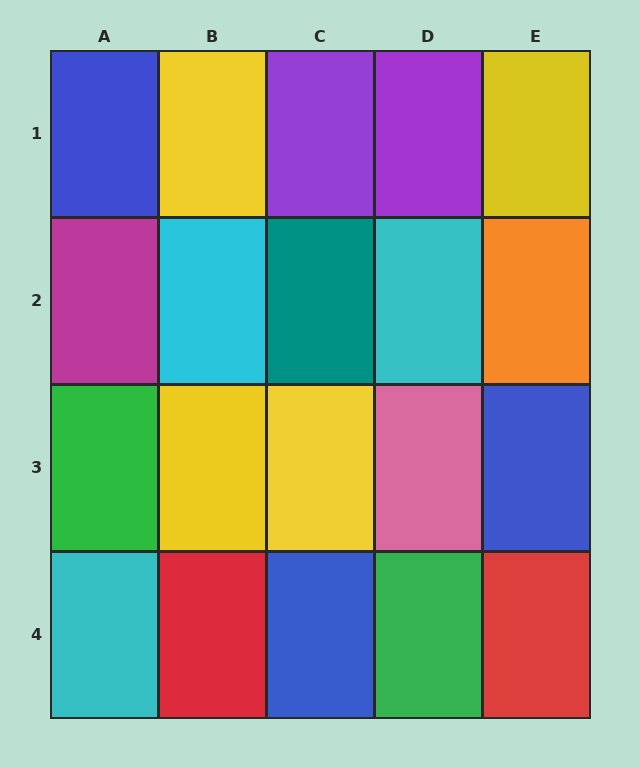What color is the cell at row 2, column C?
Teal.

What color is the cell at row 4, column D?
Green.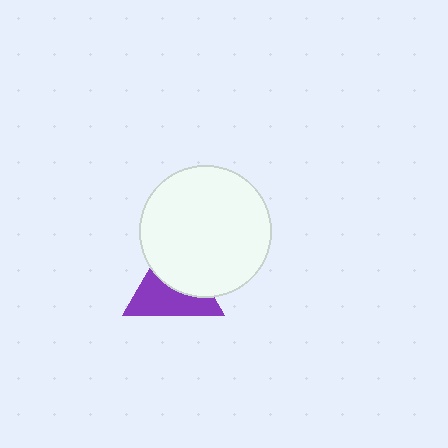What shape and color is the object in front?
The object in front is a white circle.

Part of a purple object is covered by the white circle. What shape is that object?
It is a triangle.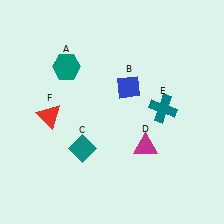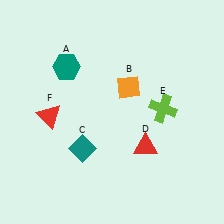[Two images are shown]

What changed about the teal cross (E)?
In Image 1, E is teal. In Image 2, it changed to lime.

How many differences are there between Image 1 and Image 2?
There are 3 differences between the two images.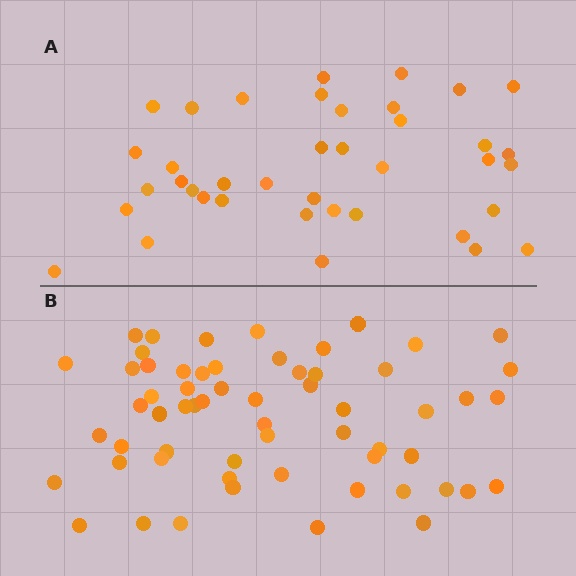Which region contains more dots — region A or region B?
Region B (the bottom region) has more dots.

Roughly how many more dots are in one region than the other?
Region B has approximately 20 more dots than region A.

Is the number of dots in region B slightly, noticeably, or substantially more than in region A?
Region B has substantially more. The ratio is roughly 1.5 to 1.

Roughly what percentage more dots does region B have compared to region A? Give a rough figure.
About 55% more.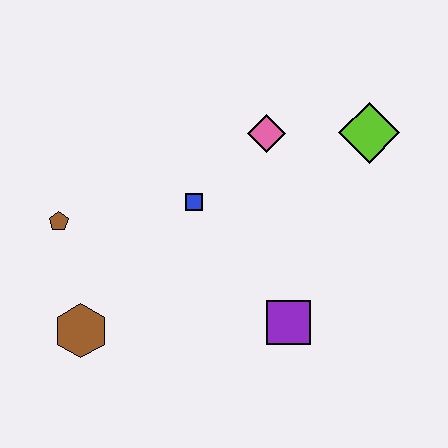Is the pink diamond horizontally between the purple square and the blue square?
Yes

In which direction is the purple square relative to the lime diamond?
The purple square is below the lime diamond.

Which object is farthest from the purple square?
The brown pentagon is farthest from the purple square.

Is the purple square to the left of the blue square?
No